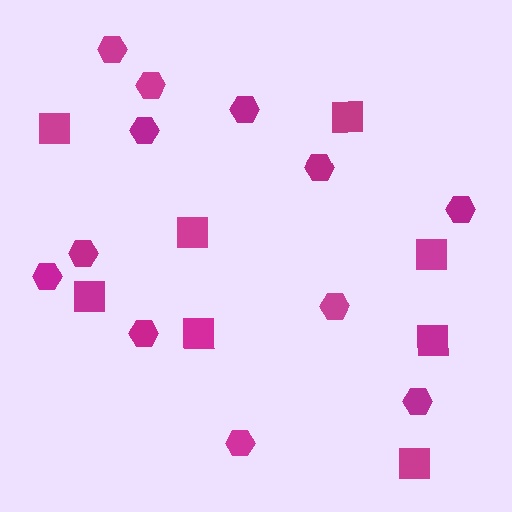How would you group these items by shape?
There are 2 groups: one group of hexagons (12) and one group of squares (8).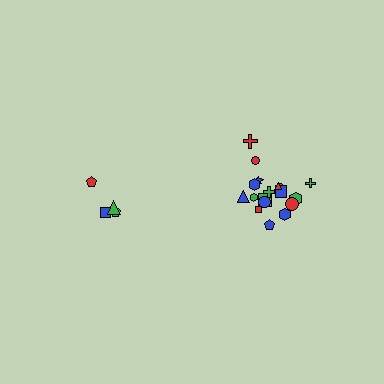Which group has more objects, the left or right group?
The right group.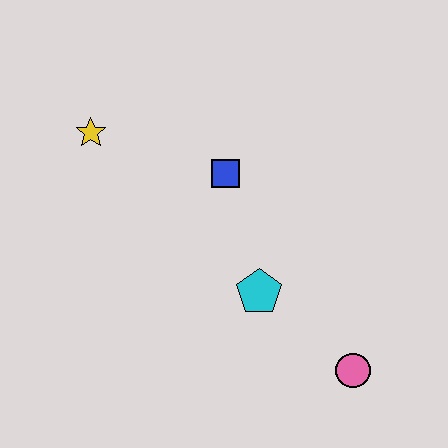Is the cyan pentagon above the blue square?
No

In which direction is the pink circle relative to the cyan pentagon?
The pink circle is to the right of the cyan pentagon.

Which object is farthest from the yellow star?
The pink circle is farthest from the yellow star.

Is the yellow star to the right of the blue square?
No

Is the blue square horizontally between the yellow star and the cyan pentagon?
Yes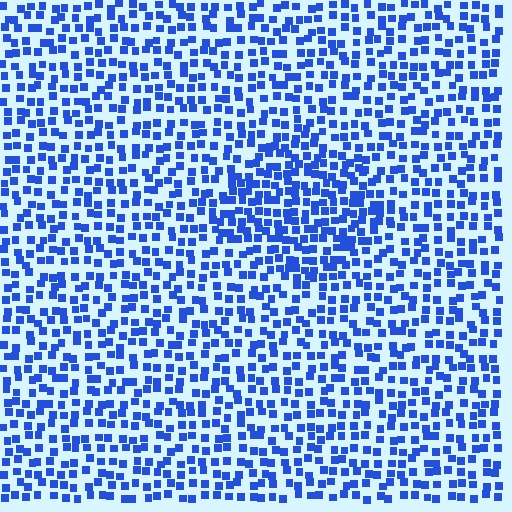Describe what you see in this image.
The image contains small blue elements arranged at two different densities. A diamond-shaped region is visible where the elements are more densely packed than the surrounding area.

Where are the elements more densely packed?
The elements are more densely packed inside the diamond boundary.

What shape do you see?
I see a diamond.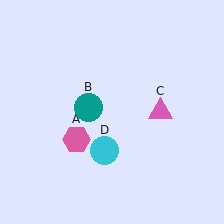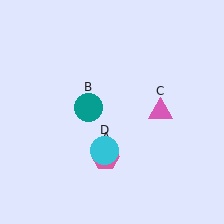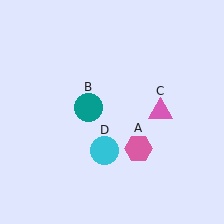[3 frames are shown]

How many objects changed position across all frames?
1 object changed position: pink hexagon (object A).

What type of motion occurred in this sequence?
The pink hexagon (object A) rotated counterclockwise around the center of the scene.